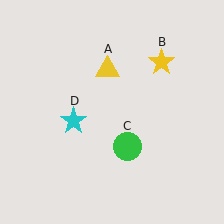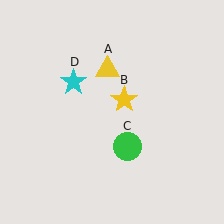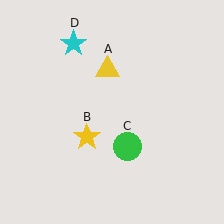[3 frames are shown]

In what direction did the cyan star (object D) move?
The cyan star (object D) moved up.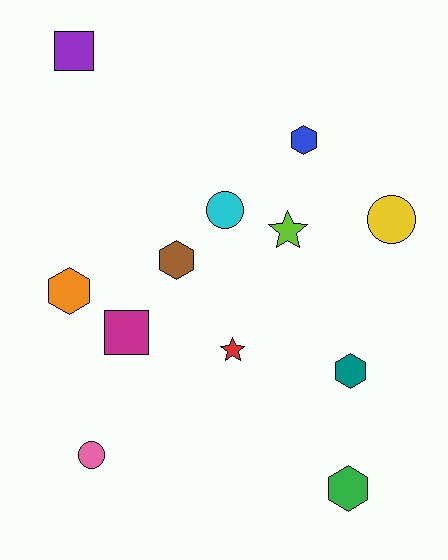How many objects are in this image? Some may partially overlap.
There are 12 objects.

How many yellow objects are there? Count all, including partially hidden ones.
There is 1 yellow object.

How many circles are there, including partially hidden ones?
There are 3 circles.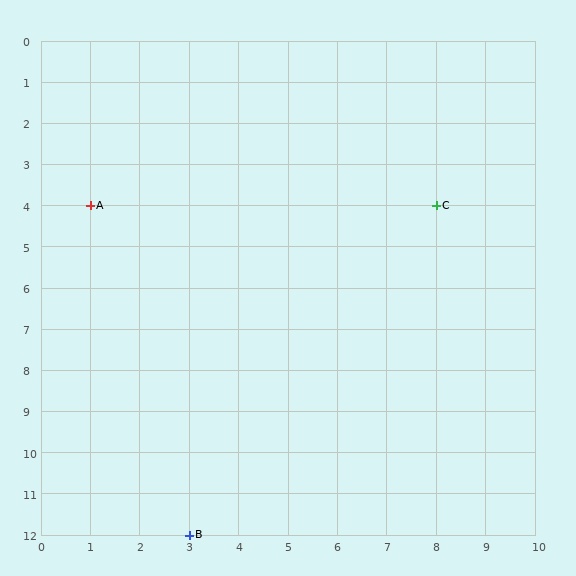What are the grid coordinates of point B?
Point B is at grid coordinates (3, 12).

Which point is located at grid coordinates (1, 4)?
Point A is at (1, 4).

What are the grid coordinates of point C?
Point C is at grid coordinates (8, 4).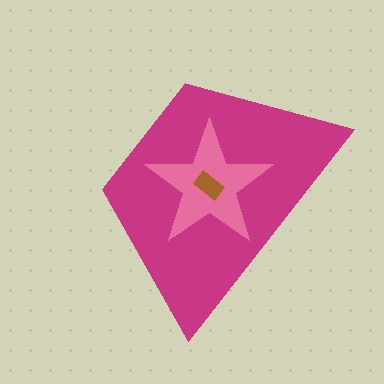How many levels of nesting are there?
3.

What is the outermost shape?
The magenta trapezoid.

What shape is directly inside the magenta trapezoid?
The pink star.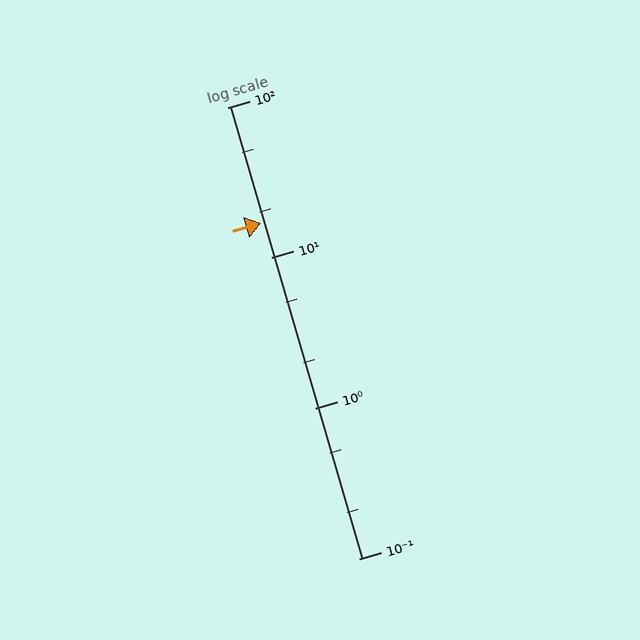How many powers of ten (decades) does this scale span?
The scale spans 3 decades, from 0.1 to 100.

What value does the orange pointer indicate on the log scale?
The pointer indicates approximately 17.